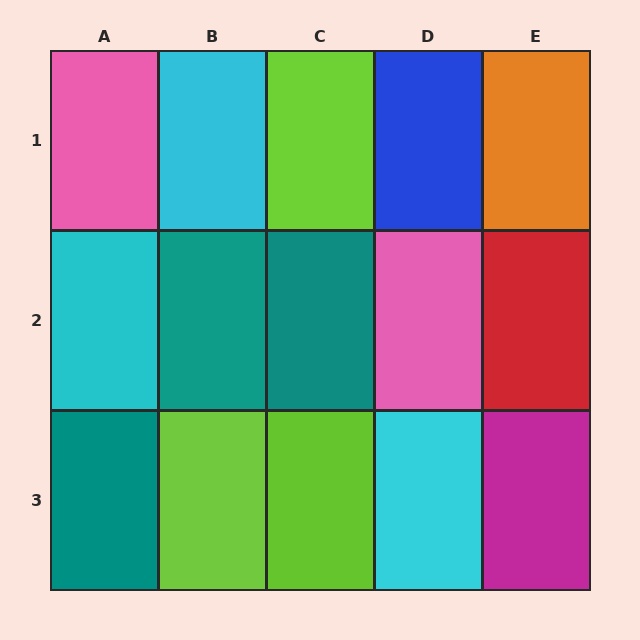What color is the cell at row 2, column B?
Teal.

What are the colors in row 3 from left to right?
Teal, lime, lime, cyan, magenta.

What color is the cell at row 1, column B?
Cyan.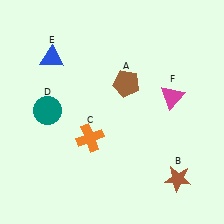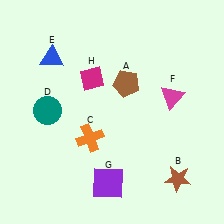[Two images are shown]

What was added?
A purple square (G), a magenta diamond (H) were added in Image 2.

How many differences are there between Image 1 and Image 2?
There are 2 differences between the two images.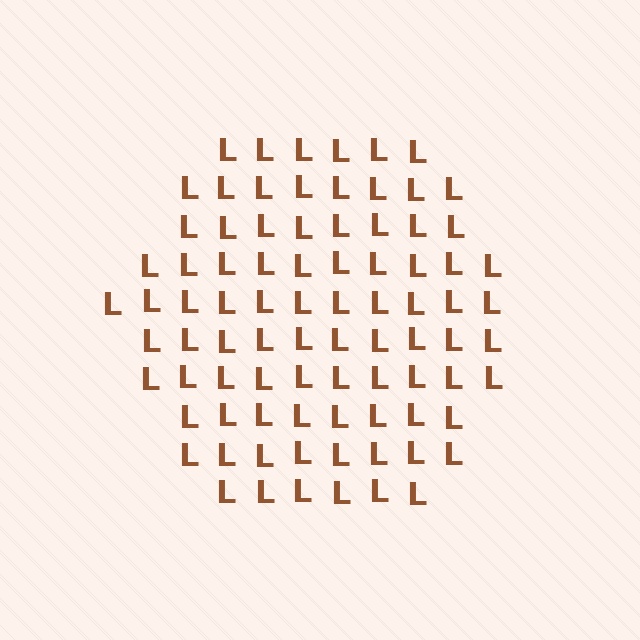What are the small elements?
The small elements are letter L's.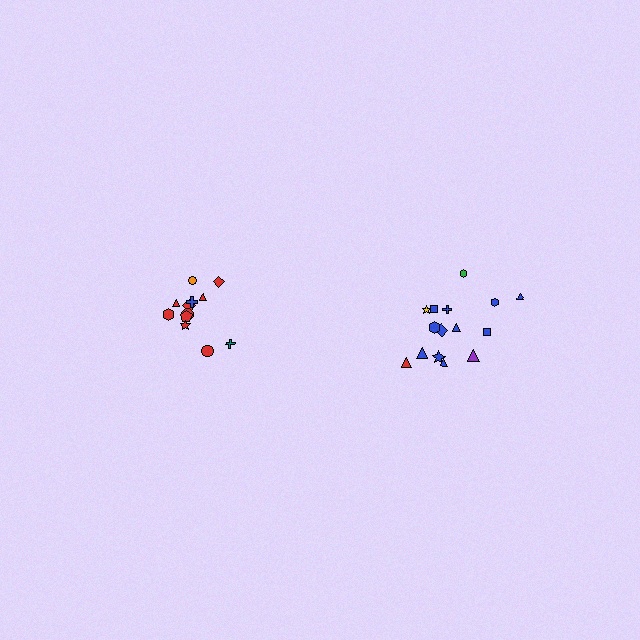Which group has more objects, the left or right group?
The right group.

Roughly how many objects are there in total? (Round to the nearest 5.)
Roughly 25 objects in total.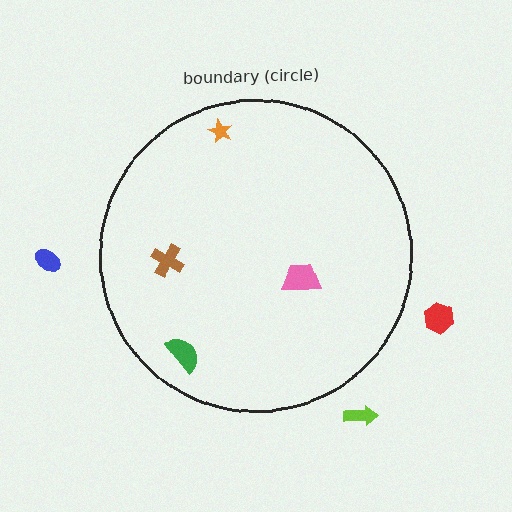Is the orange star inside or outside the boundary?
Inside.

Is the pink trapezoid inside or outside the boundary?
Inside.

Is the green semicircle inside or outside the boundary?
Inside.